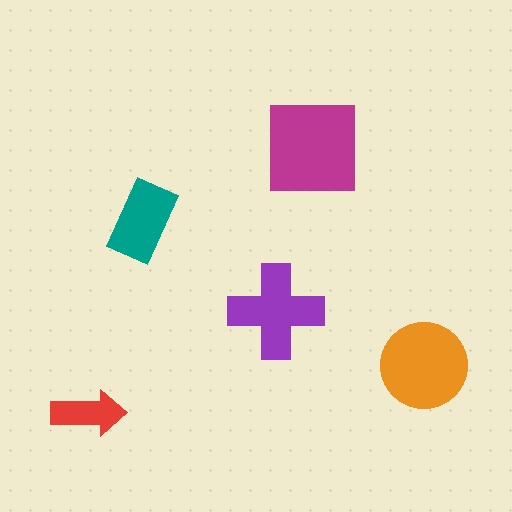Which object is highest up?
The magenta square is topmost.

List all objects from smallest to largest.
The red arrow, the teal rectangle, the purple cross, the orange circle, the magenta square.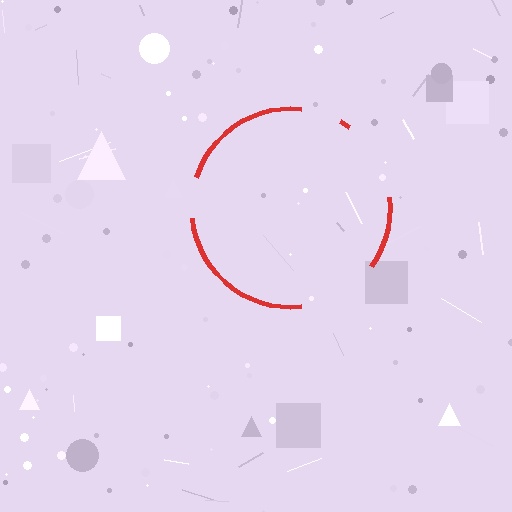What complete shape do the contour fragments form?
The contour fragments form a circle.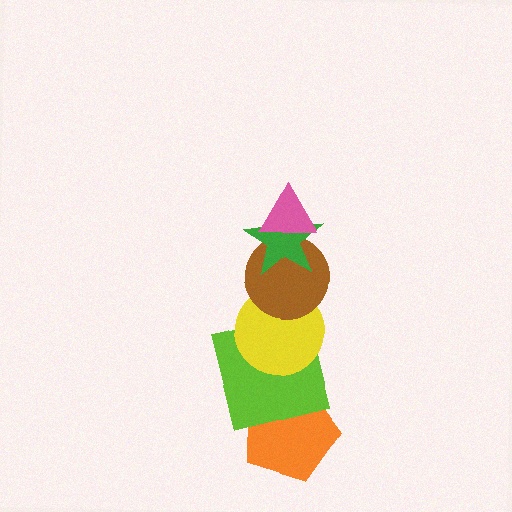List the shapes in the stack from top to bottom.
From top to bottom: the pink triangle, the green star, the brown circle, the yellow circle, the lime square, the orange pentagon.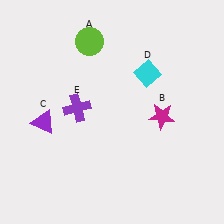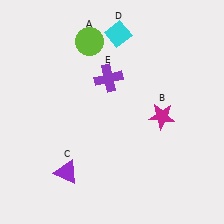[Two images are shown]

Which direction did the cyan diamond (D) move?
The cyan diamond (D) moved up.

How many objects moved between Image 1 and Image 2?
3 objects moved between the two images.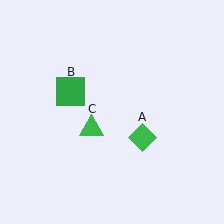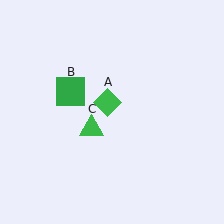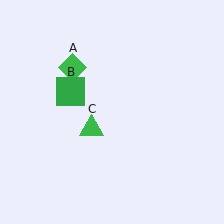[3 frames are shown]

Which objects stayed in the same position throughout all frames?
Green square (object B) and green triangle (object C) remained stationary.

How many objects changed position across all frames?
1 object changed position: green diamond (object A).